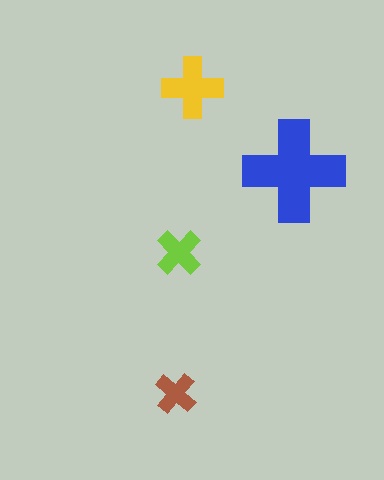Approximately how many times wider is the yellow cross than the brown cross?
About 1.5 times wider.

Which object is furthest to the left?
The brown cross is leftmost.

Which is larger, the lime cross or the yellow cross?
The yellow one.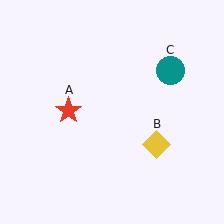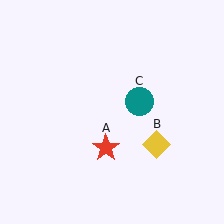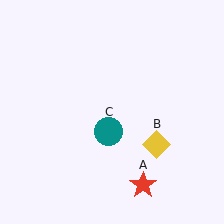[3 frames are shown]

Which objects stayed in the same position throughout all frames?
Yellow diamond (object B) remained stationary.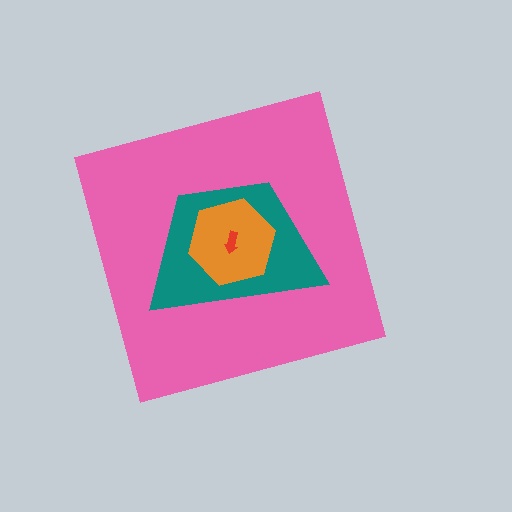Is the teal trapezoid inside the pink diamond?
Yes.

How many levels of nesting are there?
4.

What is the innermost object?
The red arrow.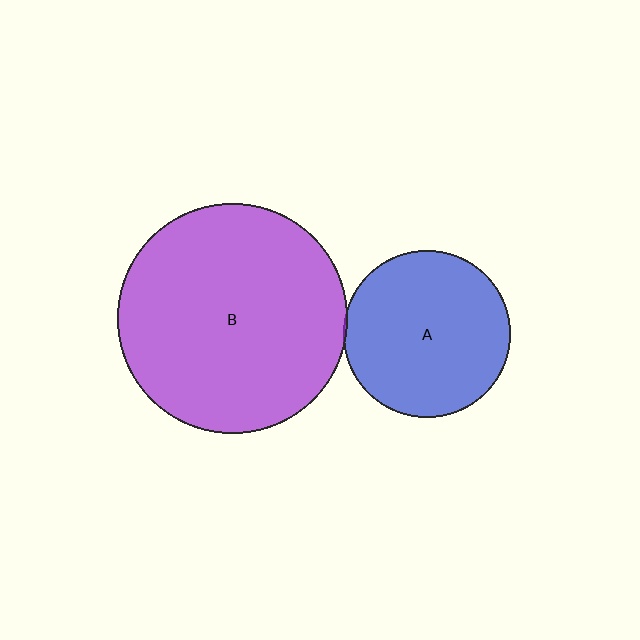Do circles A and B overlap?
Yes.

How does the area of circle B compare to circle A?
Approximately 1.9 times.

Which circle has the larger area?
Circle B (purple).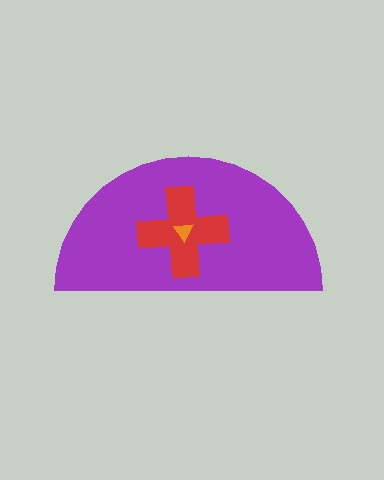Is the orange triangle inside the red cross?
Yes.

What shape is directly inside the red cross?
The orange triangle.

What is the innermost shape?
The orange triangle.